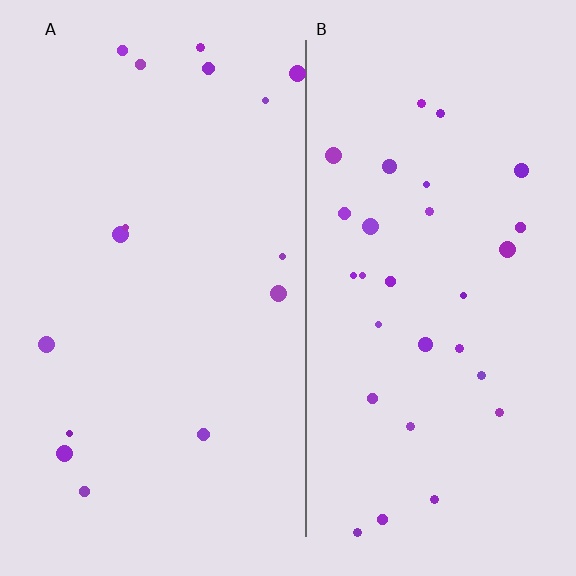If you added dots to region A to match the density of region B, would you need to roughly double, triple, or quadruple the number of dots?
Approximately double.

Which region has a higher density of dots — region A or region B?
B (the right).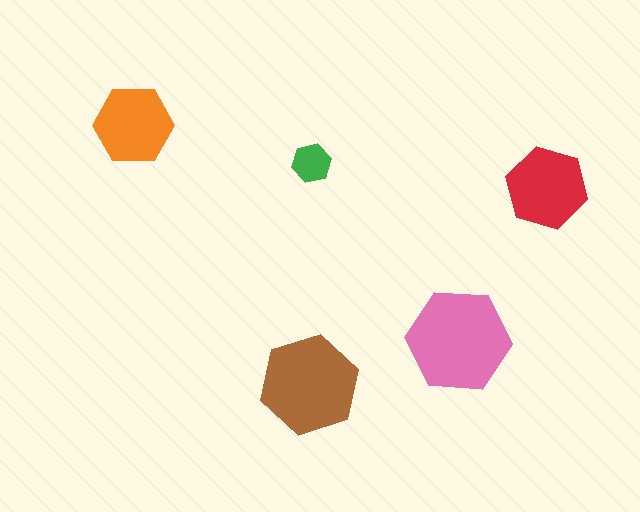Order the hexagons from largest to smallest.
the pink one, the brown one, the red one, the orange one, the green one.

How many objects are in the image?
There are 5 objects in the image.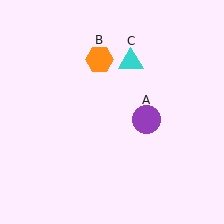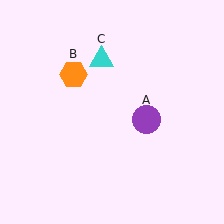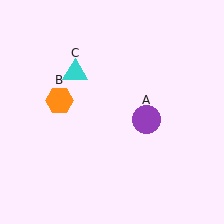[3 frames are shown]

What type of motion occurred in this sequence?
The orange hexagon (object B), cyan triangle (object C) rotated counterclockwise around the center of the scene.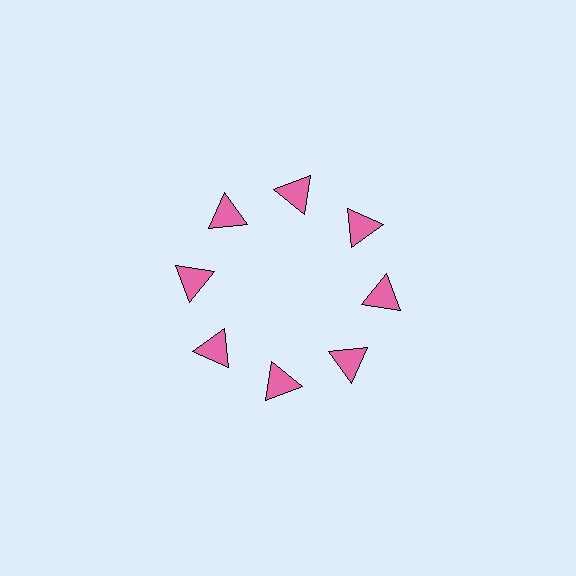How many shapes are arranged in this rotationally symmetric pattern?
There are 8 shapes, arranged in 8 groups of 1.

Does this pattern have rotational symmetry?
Yes, this pattern has 8-fold rotational symmetry. It looks the same after rotating 45 degrees around the center.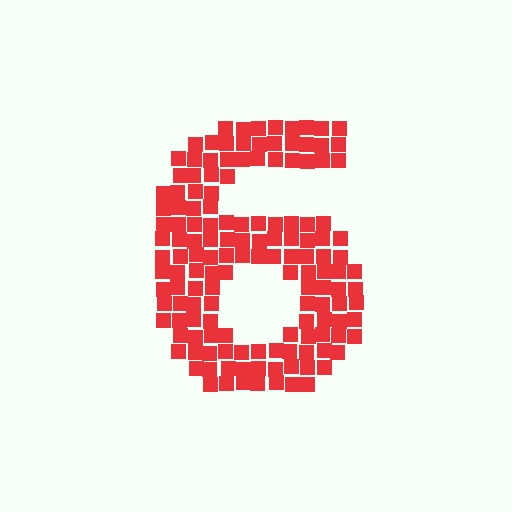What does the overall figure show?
The overall figure shows the digit 6.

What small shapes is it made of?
It is made of small squares.